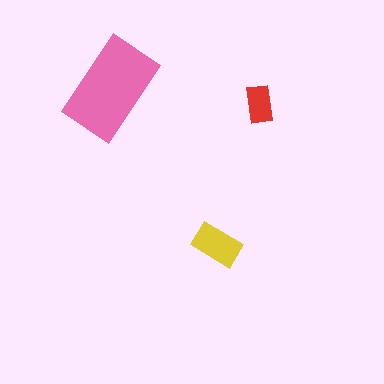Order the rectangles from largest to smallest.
the pink one, the yellow one, the red one.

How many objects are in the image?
There are 3 objects in the image.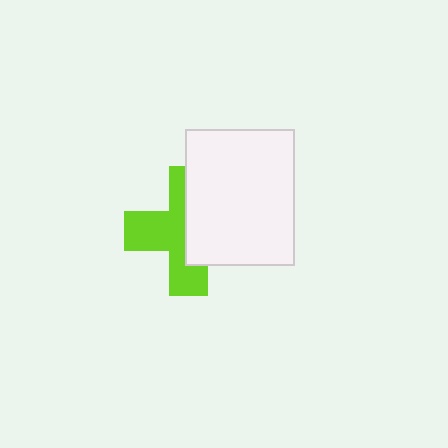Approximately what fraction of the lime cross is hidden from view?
Roughly 47% of the lime cross is hidden behind the white rectangle.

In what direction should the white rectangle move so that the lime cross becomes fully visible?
The white rectangle should move right. That is the shortest direction to clear the overlap and leave the lime cross fully visible.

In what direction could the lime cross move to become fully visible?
The lime cross could move left. That would shift it out from behind the white rectangle entirely.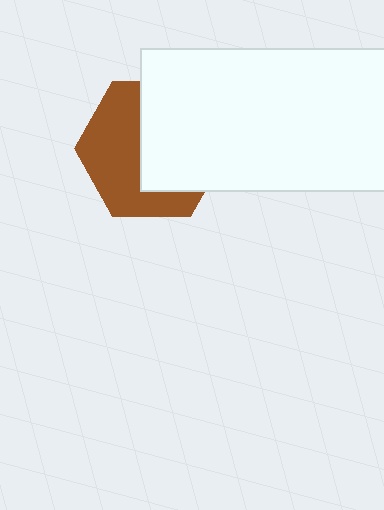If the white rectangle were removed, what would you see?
You would see the complete brown hexagon.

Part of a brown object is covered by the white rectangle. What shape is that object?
It is a hexagon.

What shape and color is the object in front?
The object in front is a white rectangle.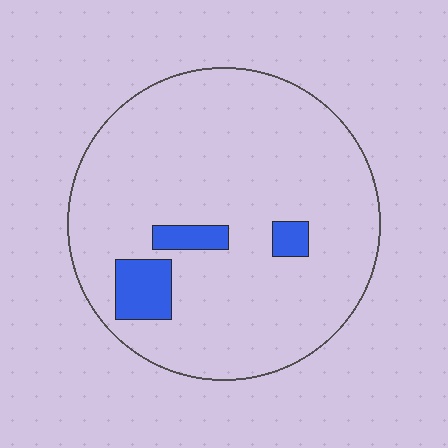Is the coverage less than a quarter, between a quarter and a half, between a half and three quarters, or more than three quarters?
Less than a quarter.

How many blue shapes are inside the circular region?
3.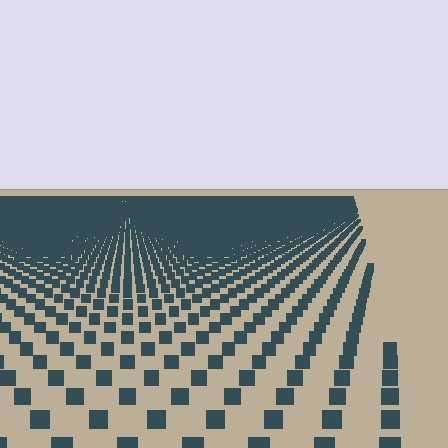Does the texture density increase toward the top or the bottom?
Density increases toward the top.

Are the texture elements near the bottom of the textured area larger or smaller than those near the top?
Larger. Near the bottom, elements are closer to the viewer and appear at a bigger on-screen size.